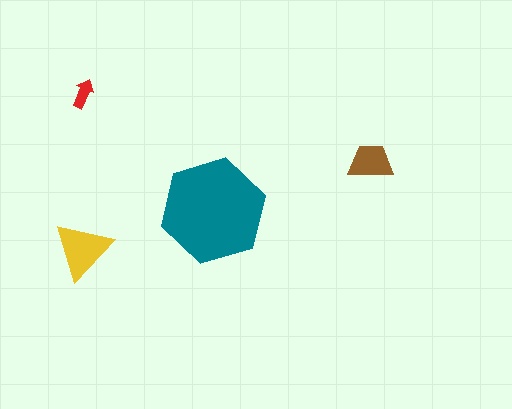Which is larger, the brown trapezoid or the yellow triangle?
The yellow triangle.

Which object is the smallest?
The red arrow.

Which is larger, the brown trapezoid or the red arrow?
The brown trapezoid.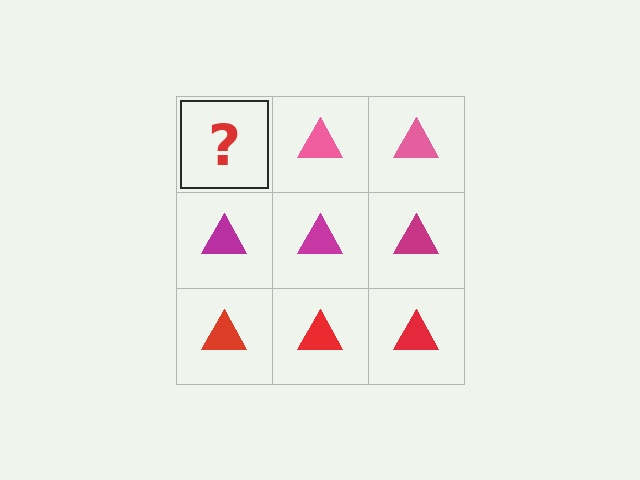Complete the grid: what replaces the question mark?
The question mark should be replaced with a pink triangle.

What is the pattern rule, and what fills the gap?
The rule is that each row has a consistent color. The gap should be filled with a pink triangle.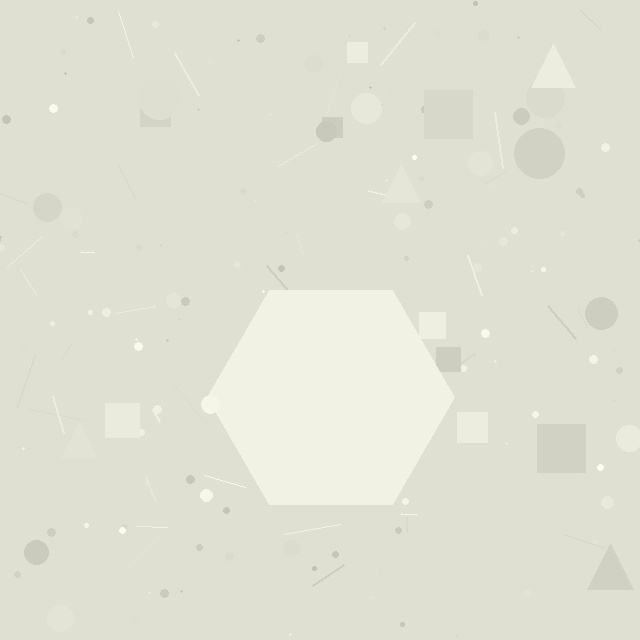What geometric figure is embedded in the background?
A hexagon is embedded in the background.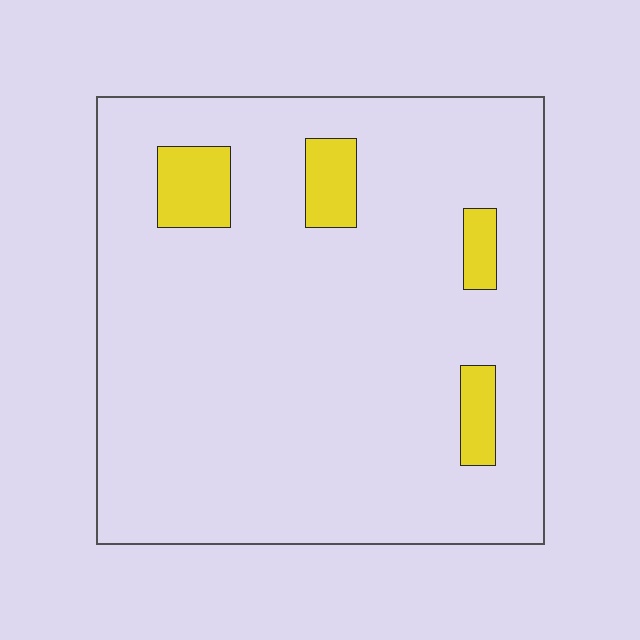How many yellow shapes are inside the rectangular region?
4.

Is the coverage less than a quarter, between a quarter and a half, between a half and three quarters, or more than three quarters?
Less than a quarter.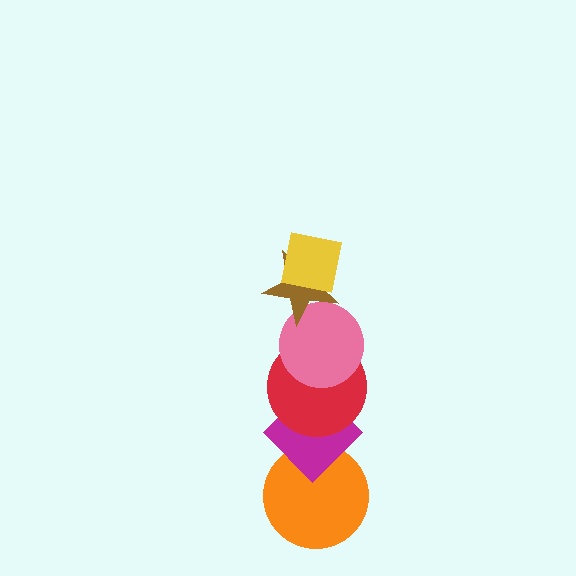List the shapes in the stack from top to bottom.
From top to bottom: the yellow square, the brown star, the pink circle, the red circle, the magenta diamond, the orange circle.